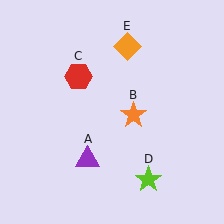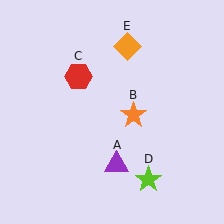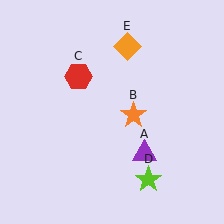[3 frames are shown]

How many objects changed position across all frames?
1 object changed position: purple triangle (object A).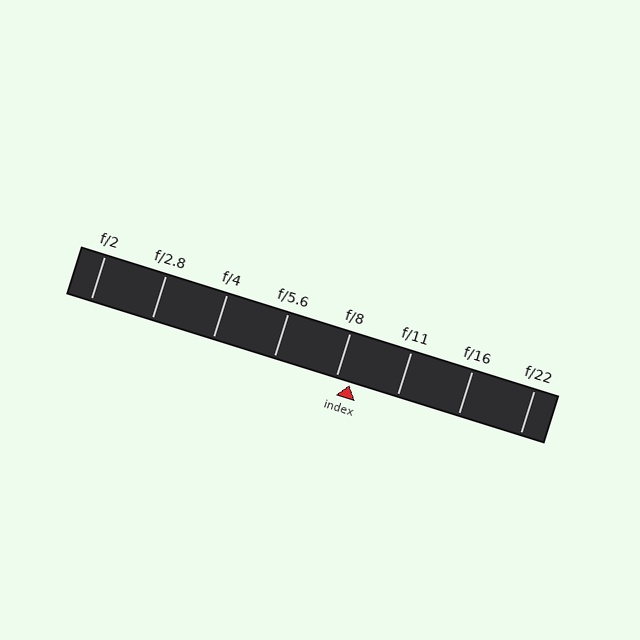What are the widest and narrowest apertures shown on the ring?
The widest aperture shown is f/2 and the narrowest is f/22.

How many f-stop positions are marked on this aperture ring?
There are 8 f-stop positions marked.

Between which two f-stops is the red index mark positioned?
The index mark is between f/8 and f/11.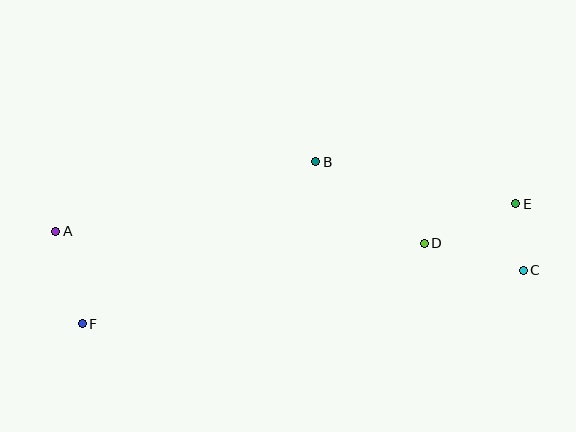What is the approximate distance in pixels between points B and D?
The distance between B and D is approximately 136 pixels.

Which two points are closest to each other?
Points C and E are closest to each other.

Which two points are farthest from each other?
Points A and C are farthest from each other.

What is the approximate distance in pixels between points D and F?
The distance between D and F is approximately 352 pixels.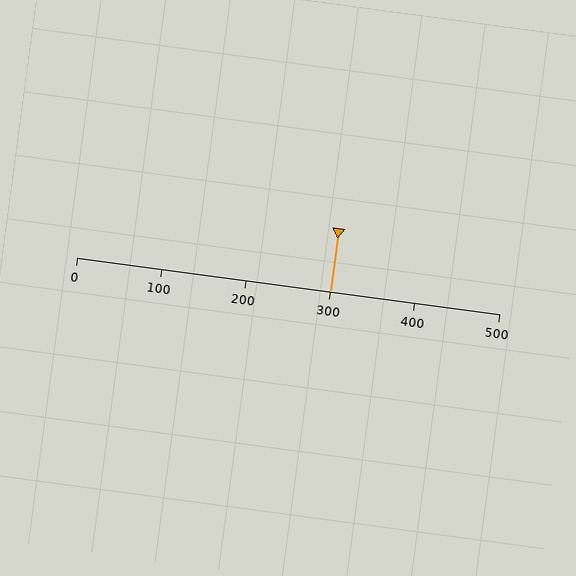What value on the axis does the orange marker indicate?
The marker indicates approximately 300.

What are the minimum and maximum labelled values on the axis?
The axis runs from 0 to 500.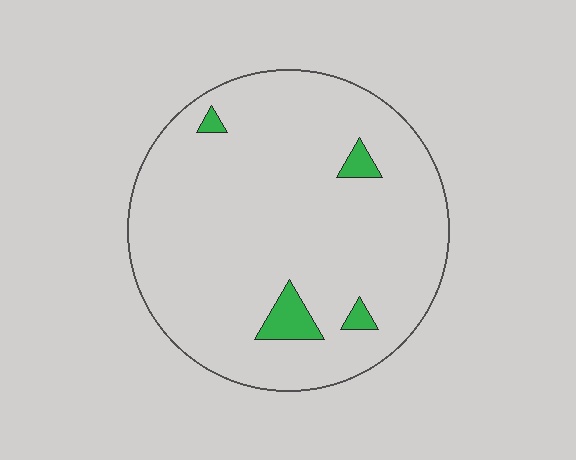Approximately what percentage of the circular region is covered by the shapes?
Approximately 5%.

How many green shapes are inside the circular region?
4.